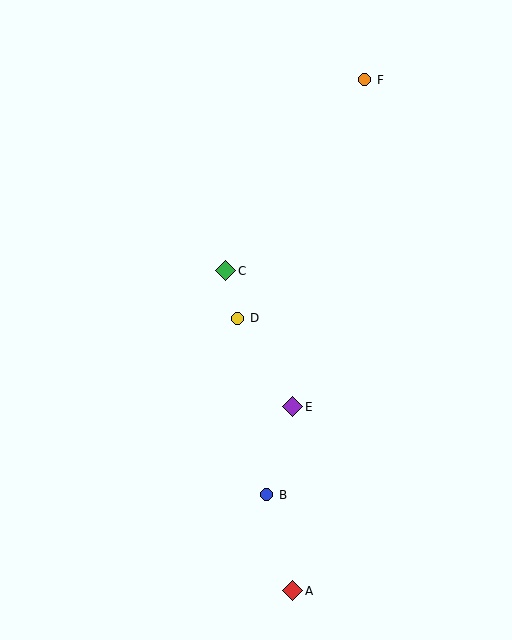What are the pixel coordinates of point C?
Point C is at (226, 271).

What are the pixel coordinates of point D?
Point D is at (238, 318).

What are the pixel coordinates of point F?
Point F is at (365, 80).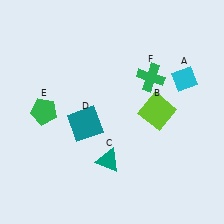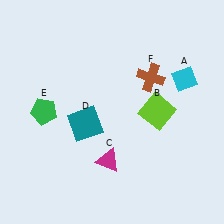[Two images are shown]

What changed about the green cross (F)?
In Image 1, F is green. In Image 2, it changed to brown.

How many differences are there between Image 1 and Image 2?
There are 2 differences between the two images.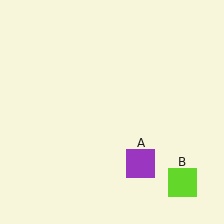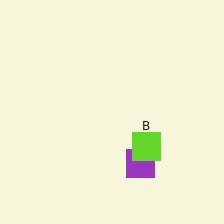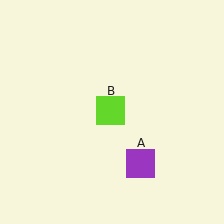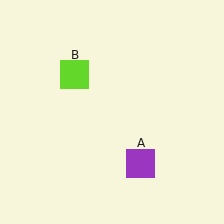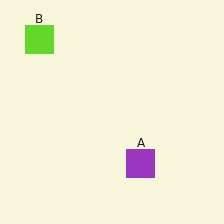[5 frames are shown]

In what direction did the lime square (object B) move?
The lime square (object B) moved up and to the left.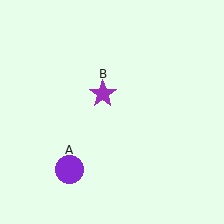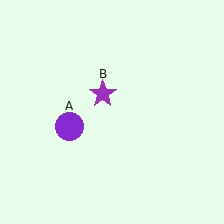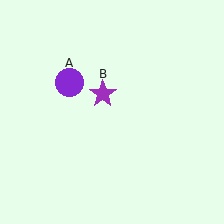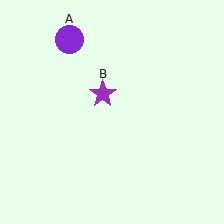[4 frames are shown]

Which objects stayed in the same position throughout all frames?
Purple star (object B) remained stationary.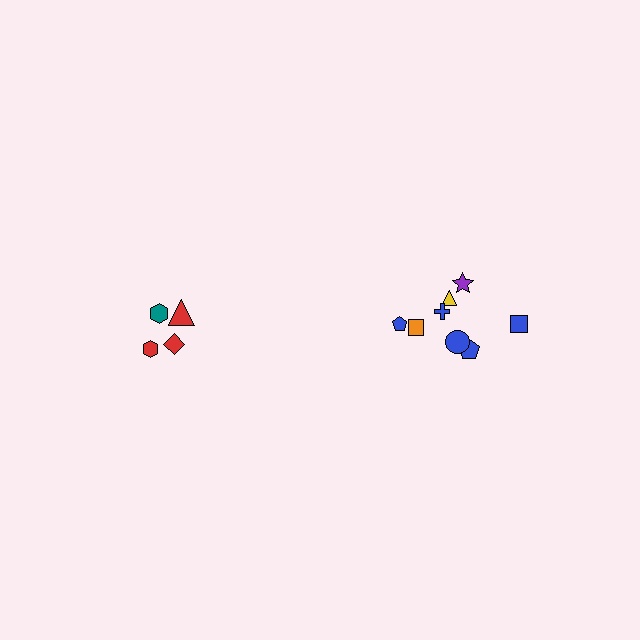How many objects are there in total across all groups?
There are 12 objects.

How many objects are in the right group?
There are 8 objects.